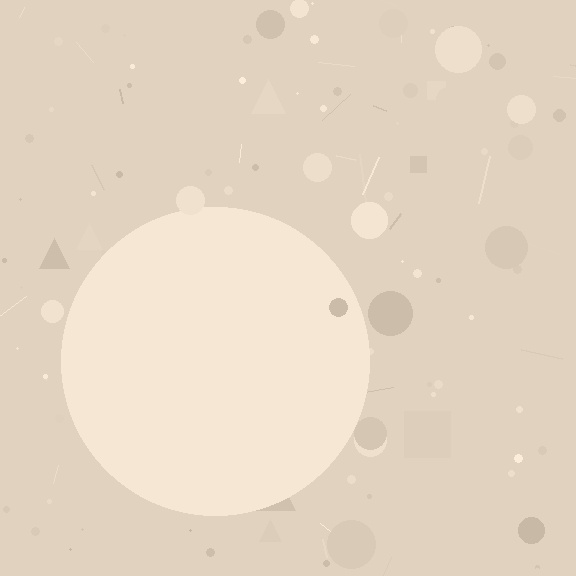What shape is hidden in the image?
A circle is hidden in the image.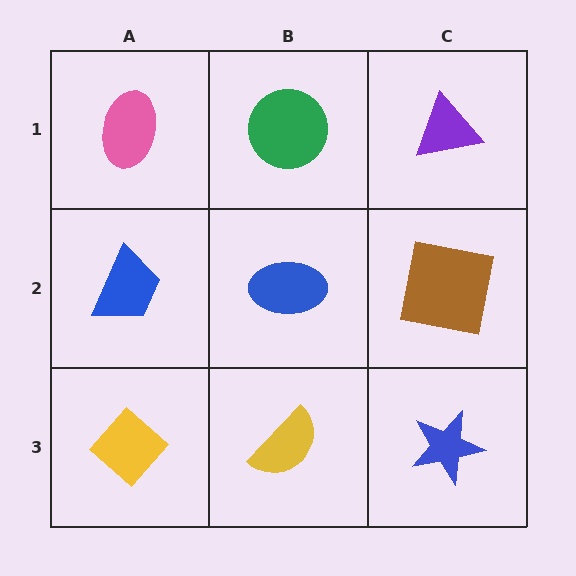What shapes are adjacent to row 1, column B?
A blue ellipse (row 2, column B), a pink ellipse (row 1, column A), a purple triangle (row 1, column C).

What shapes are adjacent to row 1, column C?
A brown square (row 2, column C), a green circle (row 1, column B).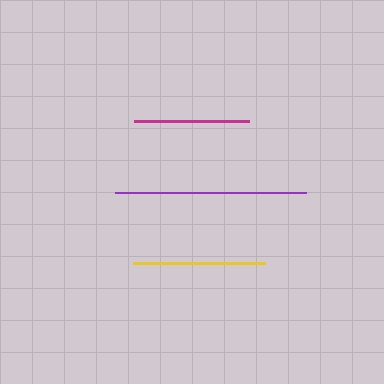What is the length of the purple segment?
The purple segment is approximately 191 pixels long.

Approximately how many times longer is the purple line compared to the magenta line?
The purple line is approximately 1.6 times the length of the magenta line.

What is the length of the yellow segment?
The yellow segment is approximately 132 pixels long.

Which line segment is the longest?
The purple line is the longest at approximately 191 pixels.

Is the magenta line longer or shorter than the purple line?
The purple line is longer than the magenta line.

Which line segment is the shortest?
The magenta line is the shortest at approximately 116 pixels.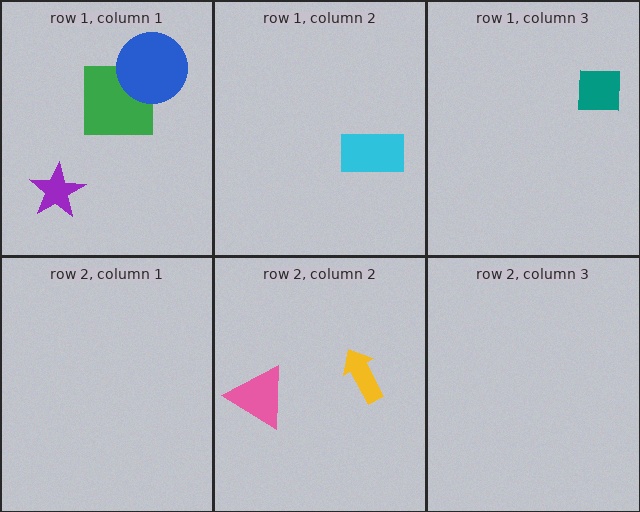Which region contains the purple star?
The row 1, column 1 region.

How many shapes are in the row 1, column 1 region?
3.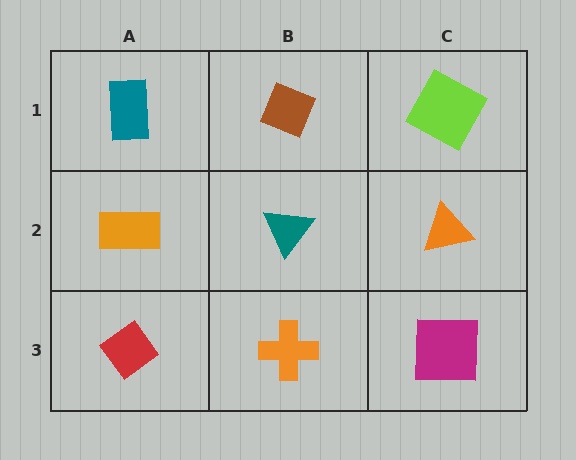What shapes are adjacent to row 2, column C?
A lime square (row 1, column C), a magenta square (row 3, column C), a teal triangle (row 2, column B).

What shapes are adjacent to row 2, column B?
A brown diamond (row 1, column B), an orange cross (row 3, column B), an orange rectangle (row 2, column A), an orange triangle (row 2, column C).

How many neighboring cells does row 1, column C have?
2.